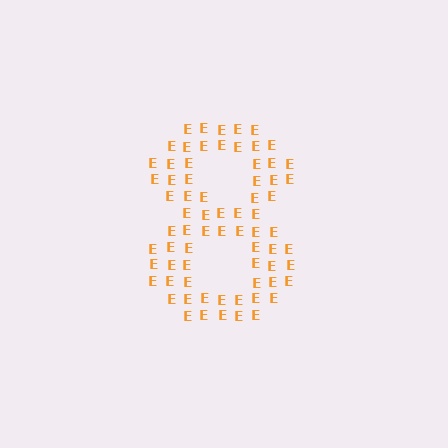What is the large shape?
The large shape is the digit 8.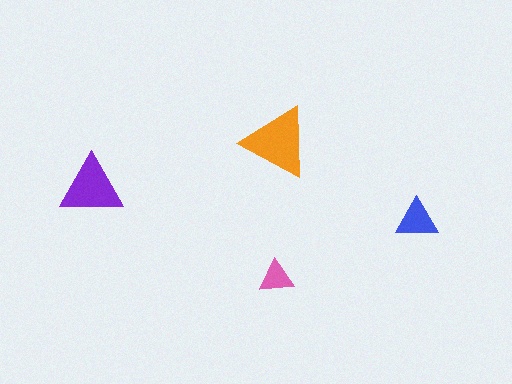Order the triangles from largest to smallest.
the orange one, the purple one, the blue one, the pink one.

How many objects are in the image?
There are 4 objects in the image.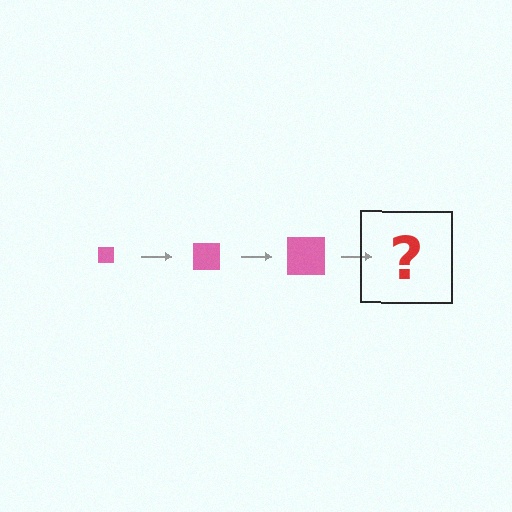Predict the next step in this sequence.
The next step is a pink square, larger than the previous one.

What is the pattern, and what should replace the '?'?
The pattern is that the square gets progressively larger each step. The '?' should be a pink square, larger than the previous one.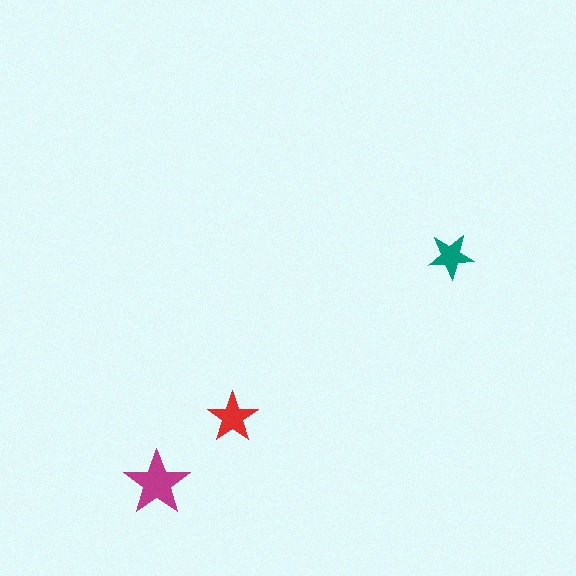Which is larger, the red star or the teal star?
The red one.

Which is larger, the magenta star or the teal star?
The magenta one.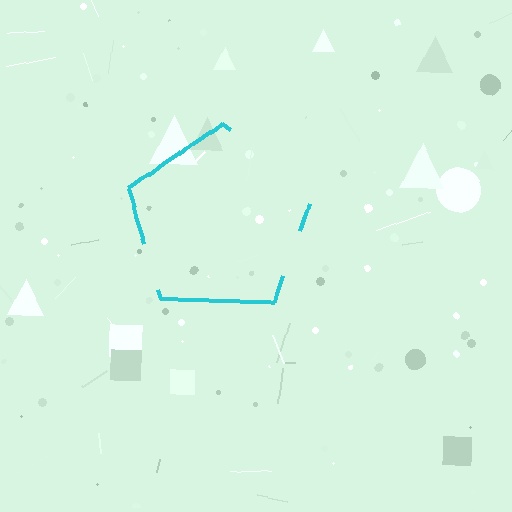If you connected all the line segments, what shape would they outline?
They would outline a pentagon.